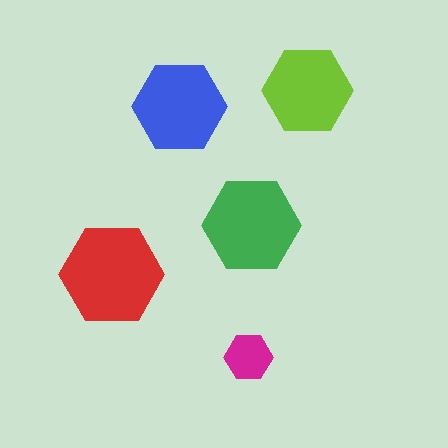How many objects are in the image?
There are 5 objects in the image.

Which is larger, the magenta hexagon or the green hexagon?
The green one.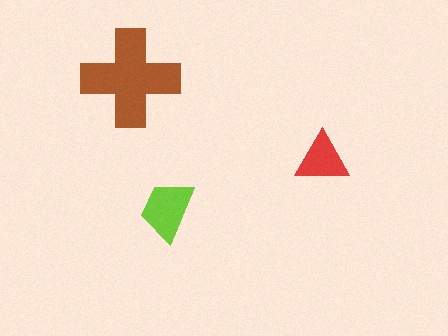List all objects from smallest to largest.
The red triangle, the lime trapezoid, the brown cross.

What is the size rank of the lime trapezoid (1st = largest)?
2nd.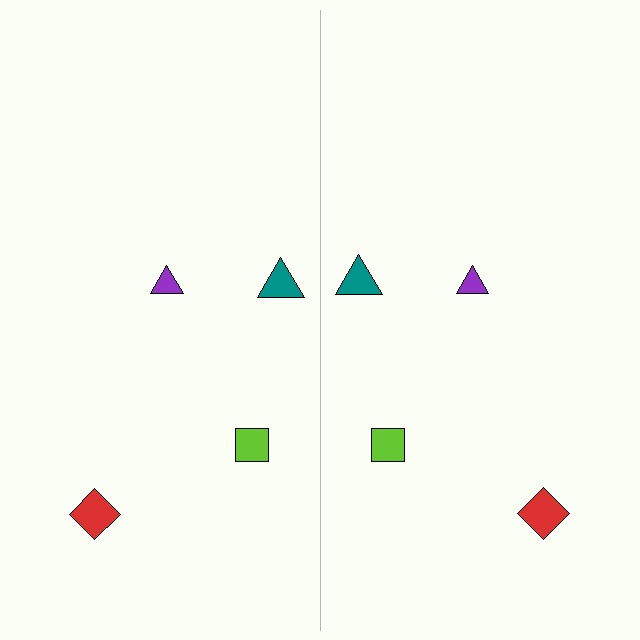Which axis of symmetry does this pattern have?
The pattern has a vertical axis of symmetry running through the center of the image.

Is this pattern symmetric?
Yes, this pattern has bilateral (reflection) symmetry.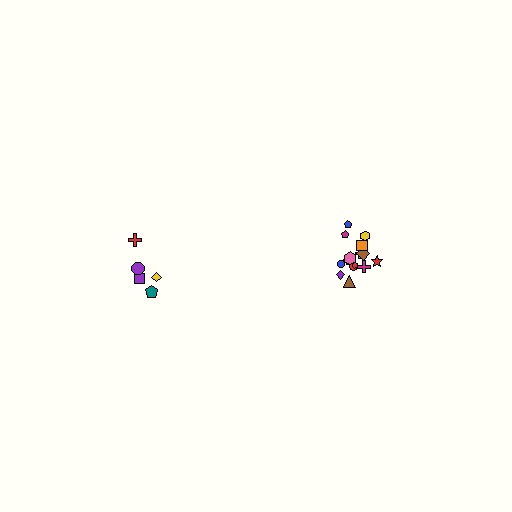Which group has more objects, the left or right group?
The right group.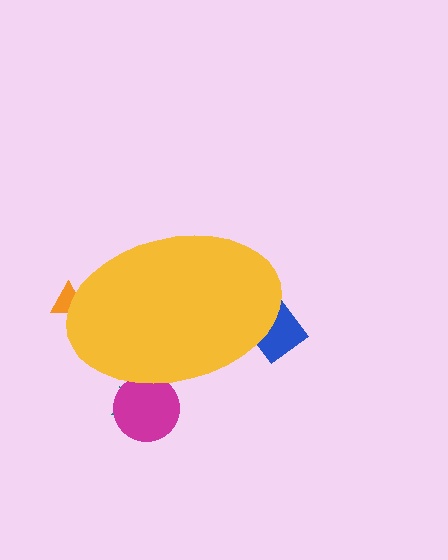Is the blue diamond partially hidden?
Yes, the blue diamond is partially hidden behind the yellow ellipse.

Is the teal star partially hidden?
Yes, the teal star is partially hidden behind the yellow ellipse.